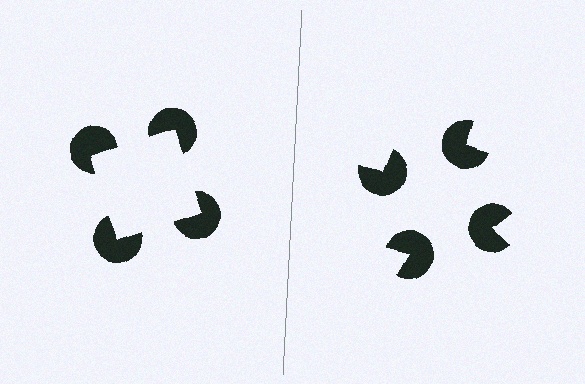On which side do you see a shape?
An illusory square appears on the left side. On the right side the wedge cuts are rotated, so no coherent shape forms.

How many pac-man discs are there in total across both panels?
8 — 4 on each side.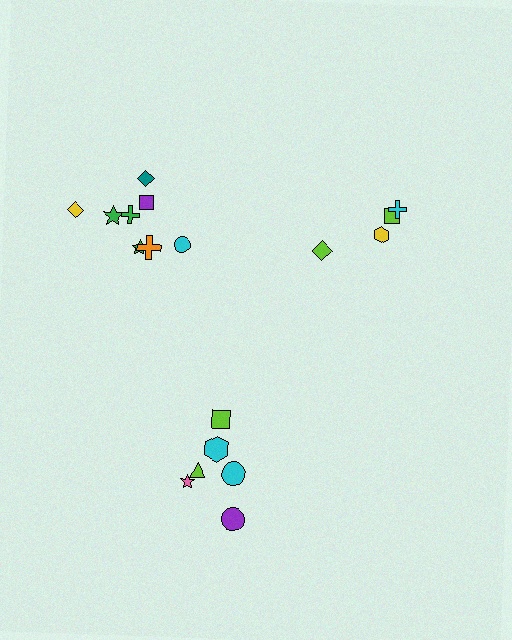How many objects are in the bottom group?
There are 6 objects.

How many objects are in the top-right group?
There are 4 objects.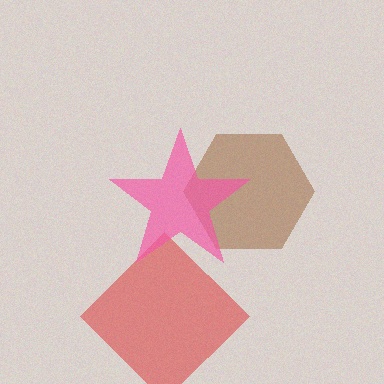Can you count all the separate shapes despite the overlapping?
Yes, there are 3 separate shapes.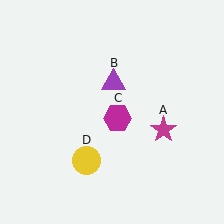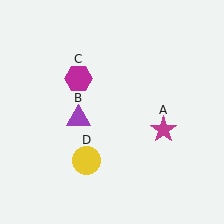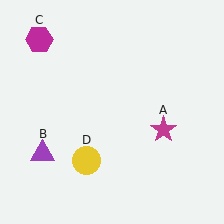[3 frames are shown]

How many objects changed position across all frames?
2 objects changed position: purple triangle (object B), magenta hexagon (object C).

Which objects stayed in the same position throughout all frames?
Magenta star (object A) and yellow circle (object D) remained stationary.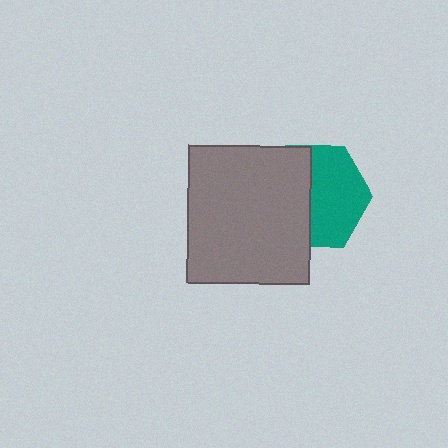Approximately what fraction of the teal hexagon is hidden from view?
Roughly 47% of the teal hexagon is hidden behind the gray rectangle.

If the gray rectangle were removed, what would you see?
You would see the complete teal hexagon.